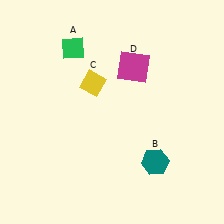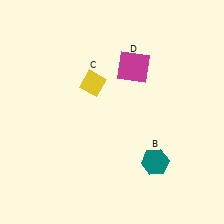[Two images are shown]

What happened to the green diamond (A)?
The green diamond (A) was removed in Image 2. It was in the top-left area of Image 1.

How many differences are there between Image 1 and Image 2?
There is 1 difference between the two images.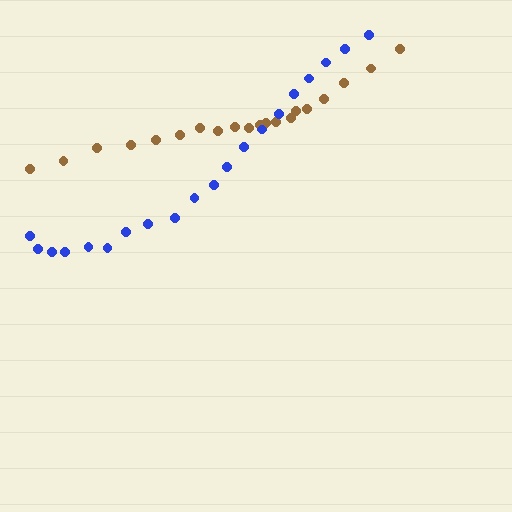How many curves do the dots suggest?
There are 2 distinct paths.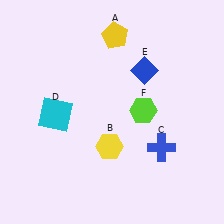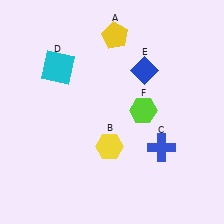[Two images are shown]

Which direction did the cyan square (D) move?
The cyan square (D) moved up.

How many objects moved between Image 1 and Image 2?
1 object moved between the two images.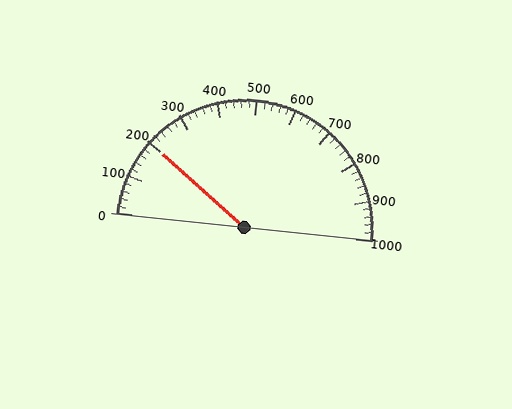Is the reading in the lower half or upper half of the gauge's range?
The reading is in the lower half of the range (0 to 1000).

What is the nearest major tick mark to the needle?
The nearest major tick mark is 200.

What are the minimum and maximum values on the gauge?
The gauge ranges from 0 to 1000.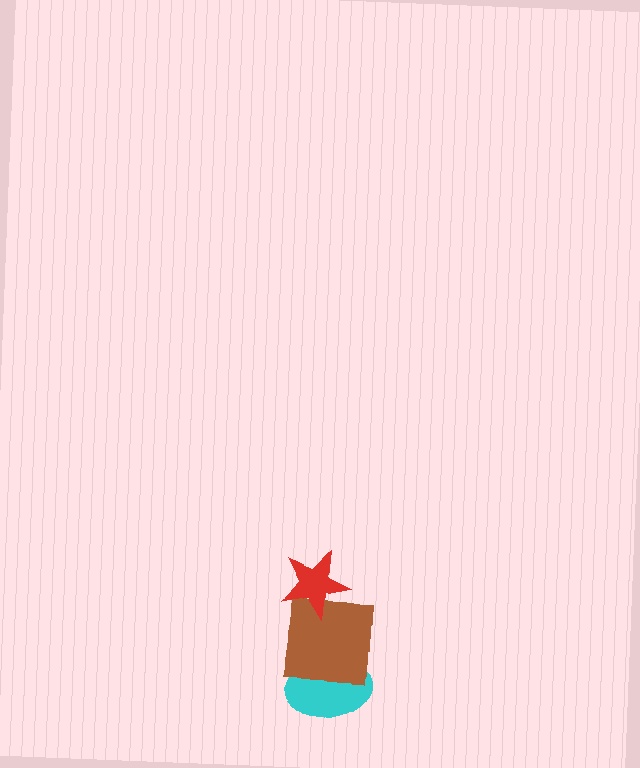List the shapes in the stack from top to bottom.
From top to bottom: the red star, the brown square, the cyan ellipse.